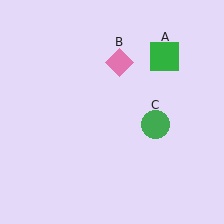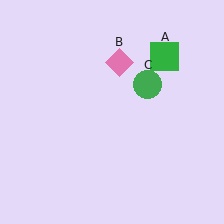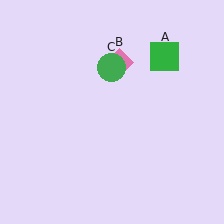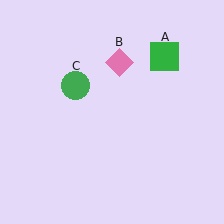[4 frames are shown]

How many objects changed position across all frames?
1 object changed position: green circle (object C).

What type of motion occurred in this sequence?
The green circle (object C) rotated counterclockwise around the center of the scene.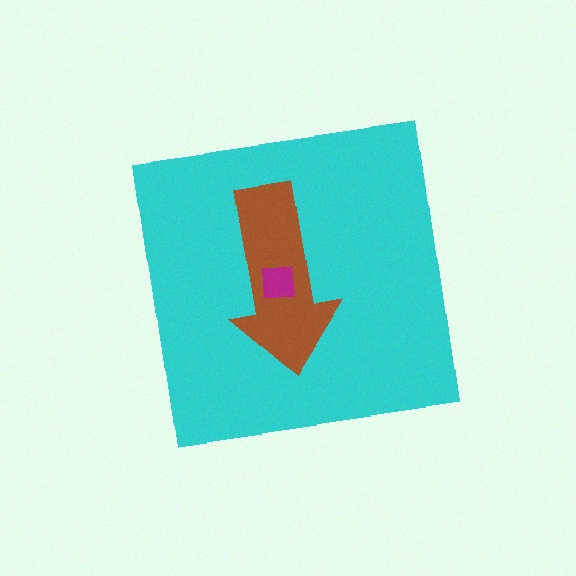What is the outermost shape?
The cyan square.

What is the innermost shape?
The magenta square.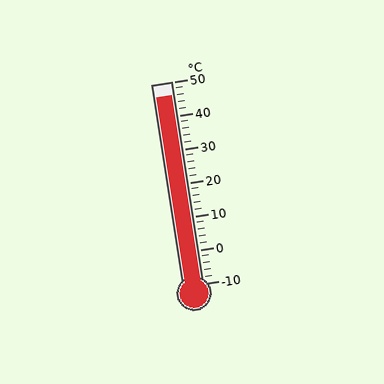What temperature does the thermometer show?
The thermometer shows approximately 46°C.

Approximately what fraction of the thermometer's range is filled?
The thermometer is filled to approximately 95% of its range.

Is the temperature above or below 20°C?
The temperature is above 20°C.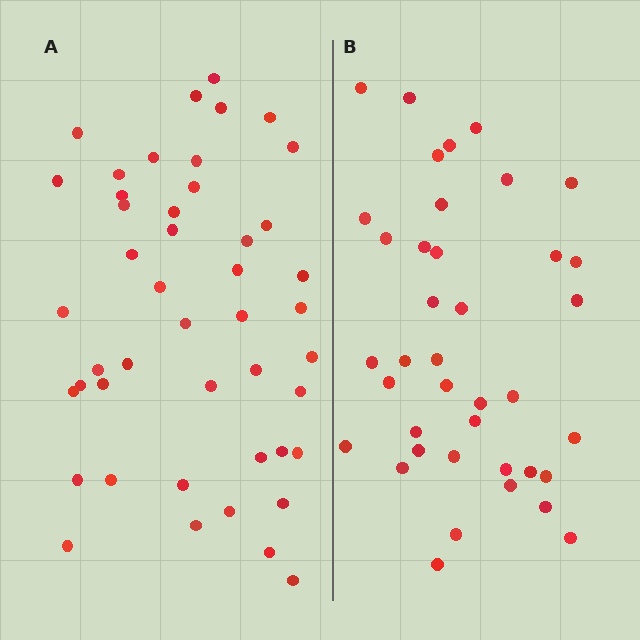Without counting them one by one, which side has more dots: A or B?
Region A (the left region) has more dots.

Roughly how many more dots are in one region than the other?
Region A has roughly 8 or so more dots than region B.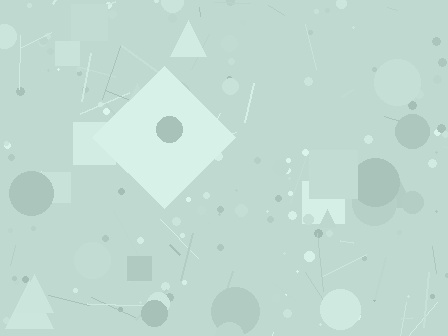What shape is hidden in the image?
A diamond is hidden in the image.